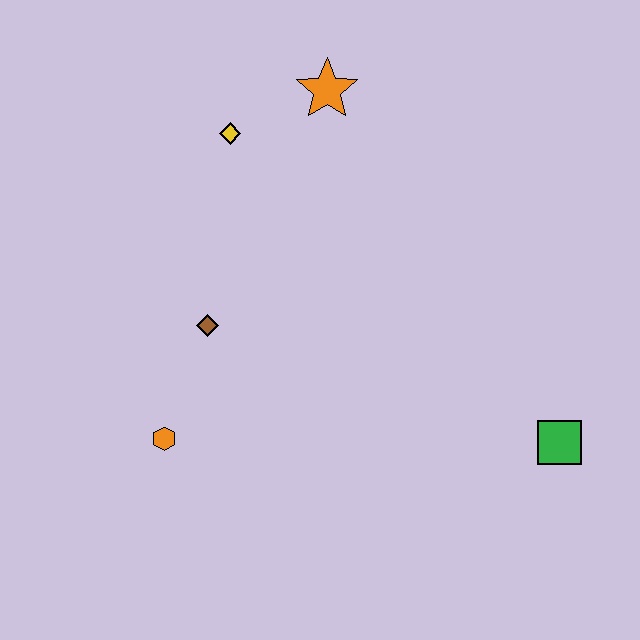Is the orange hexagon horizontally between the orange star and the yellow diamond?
No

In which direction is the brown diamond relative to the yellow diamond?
The brown diamond is below the yellow diamond.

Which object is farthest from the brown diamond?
The green square is farthest from the brown diamond.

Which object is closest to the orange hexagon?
The brown diamond is closest to the orange hexagon.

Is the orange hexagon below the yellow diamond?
Yes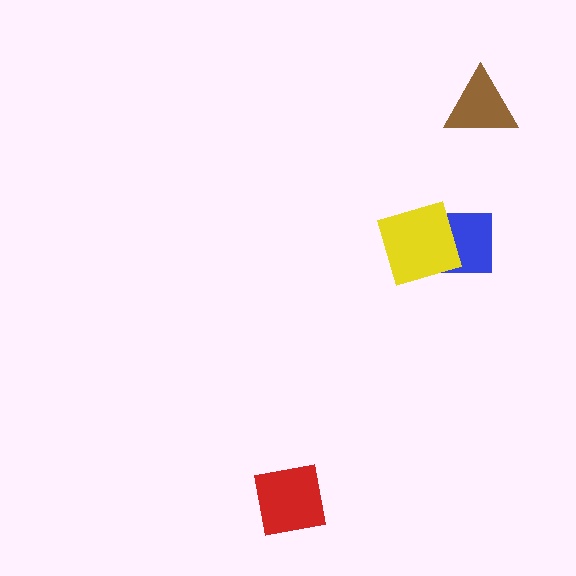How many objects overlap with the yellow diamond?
1 object overlaps with the yellow diamond.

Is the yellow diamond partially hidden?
No, no other shape covers it.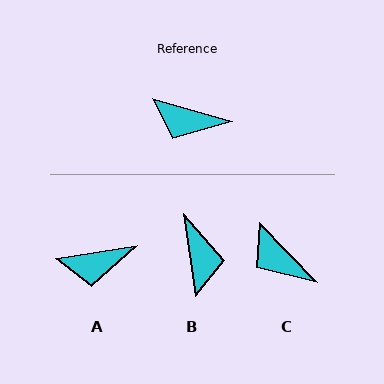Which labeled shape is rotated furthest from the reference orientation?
B, about 115 degrees away.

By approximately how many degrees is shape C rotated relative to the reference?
Approximately 30 degrees clockwise.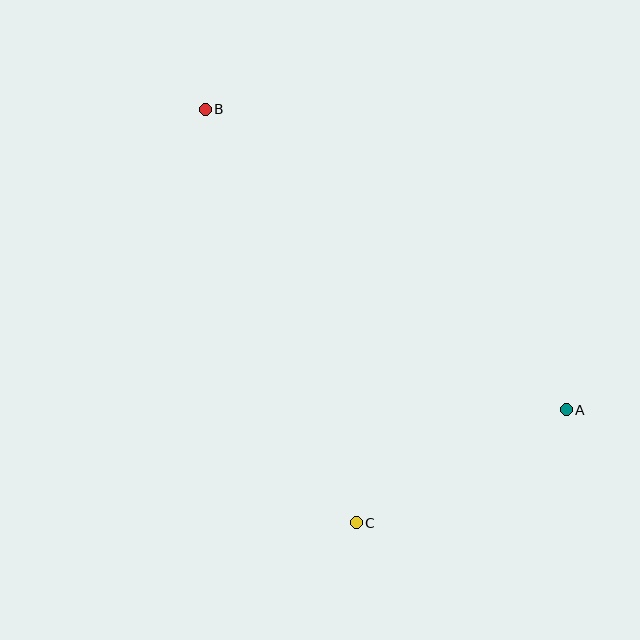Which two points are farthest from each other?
Points A and B are farthest from each other.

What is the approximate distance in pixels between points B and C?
The distance between B and C is approximately 440 pixels.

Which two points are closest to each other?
Points A and C are closest to each other.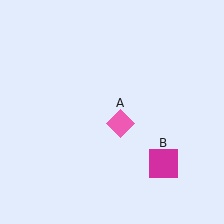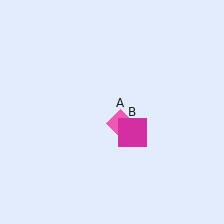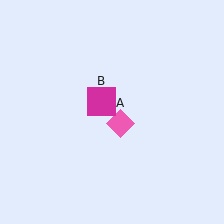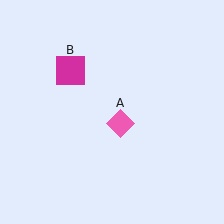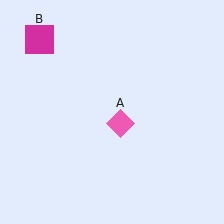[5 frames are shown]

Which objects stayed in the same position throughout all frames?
Pink diamond (object A) remained stationary.